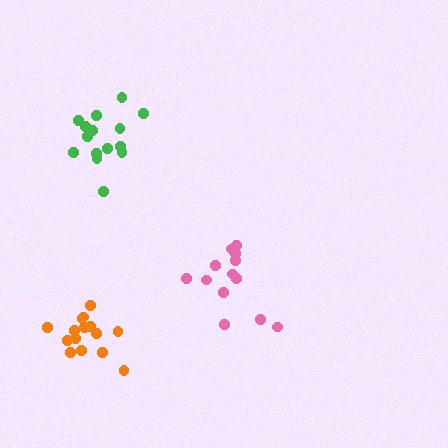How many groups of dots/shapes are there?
There are 3 groups.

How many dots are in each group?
Group 1: 14 dots, Group 2: 15 dots, Group 3: 15 dots (44 total).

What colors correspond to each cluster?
The clusters are colored: pink, orange, green.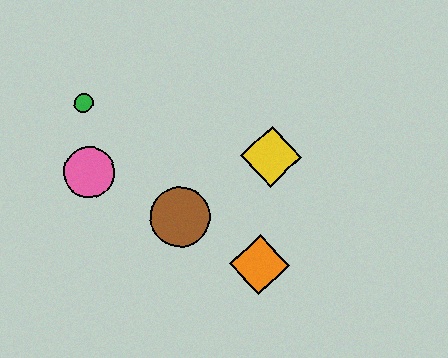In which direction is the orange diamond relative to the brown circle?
The orange diamond is to the right of the brown circle.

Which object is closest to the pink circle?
The green circle is closest to the pink circle.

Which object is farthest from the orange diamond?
The green circle is farthest from the orange diamond.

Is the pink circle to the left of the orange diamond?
Yes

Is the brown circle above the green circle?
No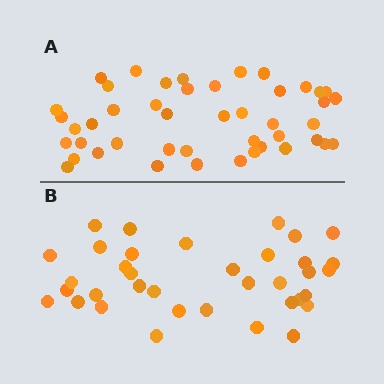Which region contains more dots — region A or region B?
Region A (the top region) has more dots.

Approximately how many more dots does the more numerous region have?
Region A has roughly 8 or so more dots than region B.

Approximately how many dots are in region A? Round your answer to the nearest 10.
About 40 dots. (The exact count is 45, which rounds to 40.)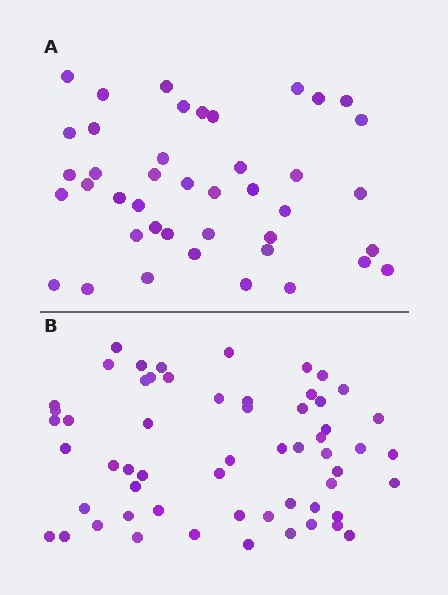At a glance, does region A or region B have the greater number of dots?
Region B (the bottom region) has more dots.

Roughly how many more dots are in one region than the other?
Region B has approximately 15 more dots than region A.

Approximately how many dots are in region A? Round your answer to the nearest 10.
About 40 dots. (The exact count is 42, which rounds to 40.)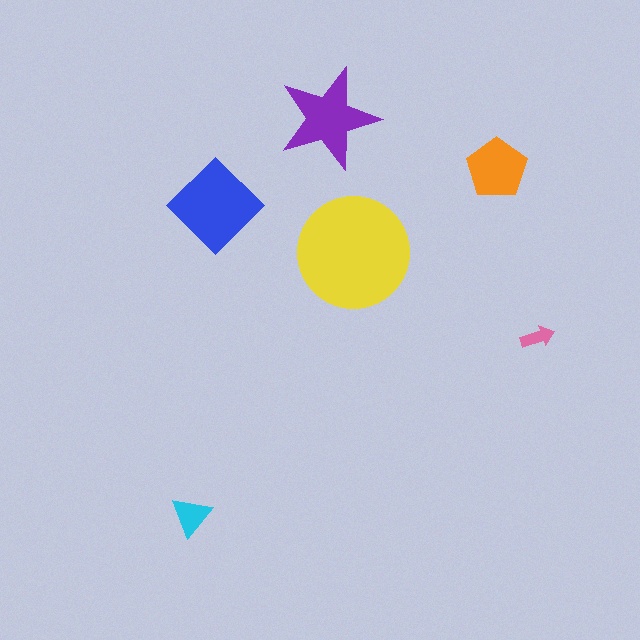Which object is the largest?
The yellow circle.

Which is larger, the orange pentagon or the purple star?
The purple star.